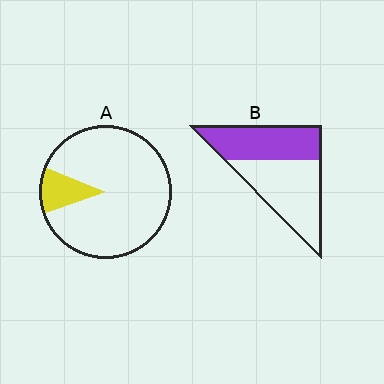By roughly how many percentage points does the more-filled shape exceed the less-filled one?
By roughly 35 percentage points (B over A).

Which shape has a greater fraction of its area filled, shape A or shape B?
Shape B.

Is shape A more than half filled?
No.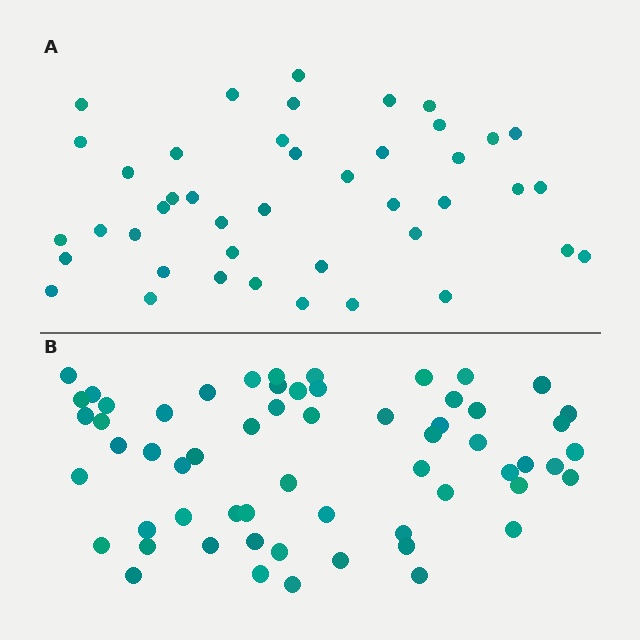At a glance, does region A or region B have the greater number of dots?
Region B (the bottom region) has more dots.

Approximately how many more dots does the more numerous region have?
Region B has approximately 15 more dots than region A.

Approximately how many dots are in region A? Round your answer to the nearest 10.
About 40 dots. (The exact count is 43, which rounds to 40.)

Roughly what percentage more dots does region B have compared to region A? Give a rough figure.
About 40% more.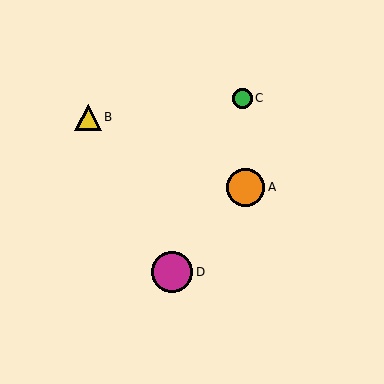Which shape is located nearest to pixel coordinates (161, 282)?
The magenta circle (labeled D) at (172, 272) is nearest to that location.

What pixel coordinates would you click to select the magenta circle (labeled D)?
Click at (172, 272) to select the magenta circle D.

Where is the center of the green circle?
The center of the green circle is at (242, 98).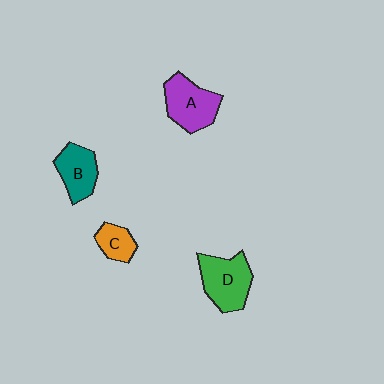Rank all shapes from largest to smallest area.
From largest to smallest: D (green), A (purple), B (teal), C (orange).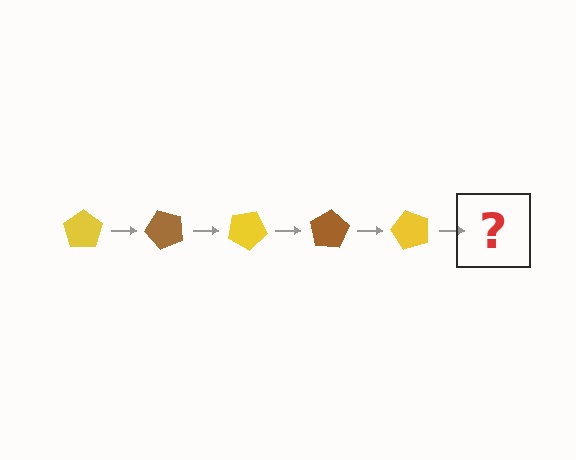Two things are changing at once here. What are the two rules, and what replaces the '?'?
The two rules are that it rotates 50 degrees each step and the color cycles through yellow and brown. The '?' should be a brown pentagon, rotated 250 degrees from the start.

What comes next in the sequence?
The next element should be a brown pentagon, rotated 250 degrees from the start.